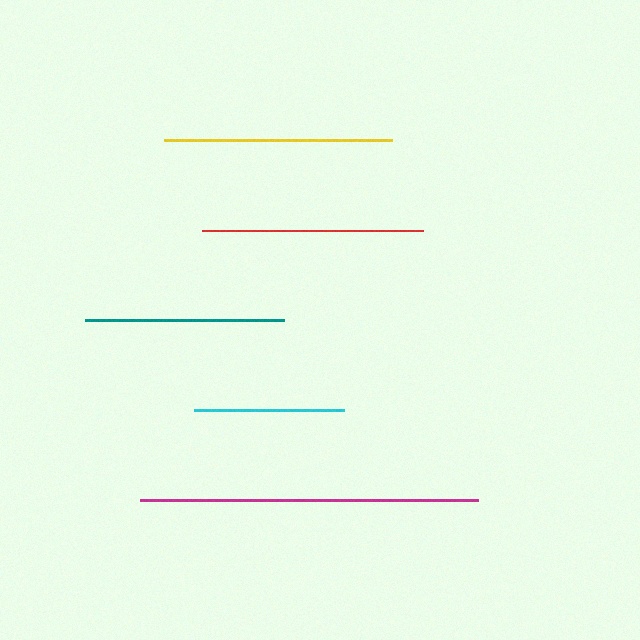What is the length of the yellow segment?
The yellow segment is approximately 228 pixels long.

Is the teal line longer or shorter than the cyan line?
The teal line is longer than the cyan line.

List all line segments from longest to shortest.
From longest to shortest: magenta, yellow, red, teal, cyan.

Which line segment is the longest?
The magenta line is the longest at approximately 338 pixels.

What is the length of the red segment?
The red segment is approximately 222 pixels long.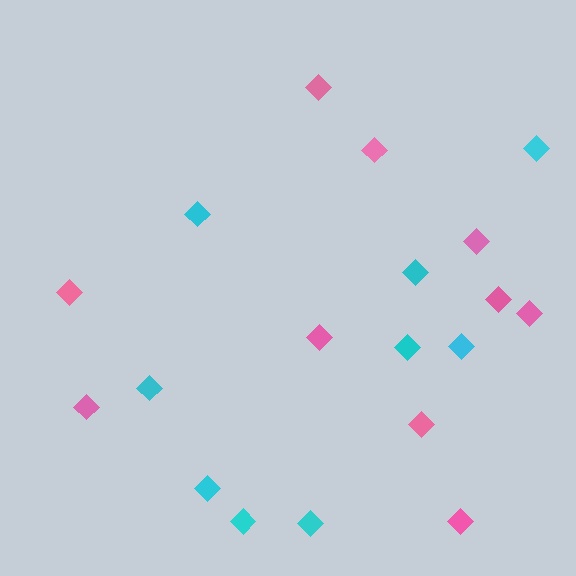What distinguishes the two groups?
There are 2 groups: one group of pink diamonds (10) and one group of cyan diamonds (9).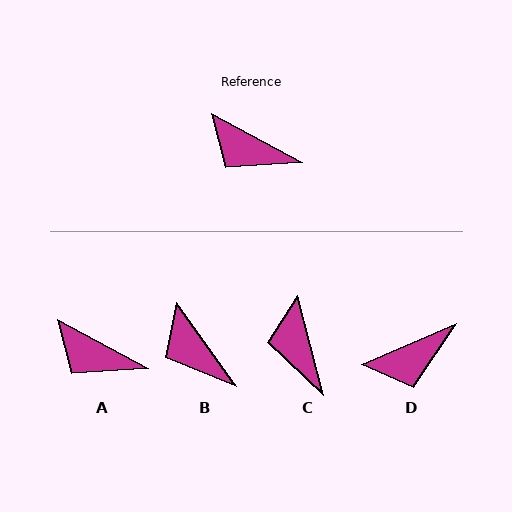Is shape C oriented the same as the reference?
No, it is off by about 48 degrees.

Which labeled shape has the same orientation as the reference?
A.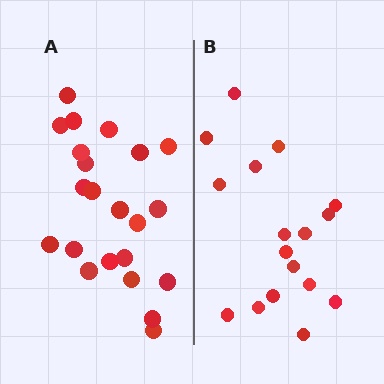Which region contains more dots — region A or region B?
Region A (the left region) has more dots.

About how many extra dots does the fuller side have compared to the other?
Region A has about 5 more dots than region B.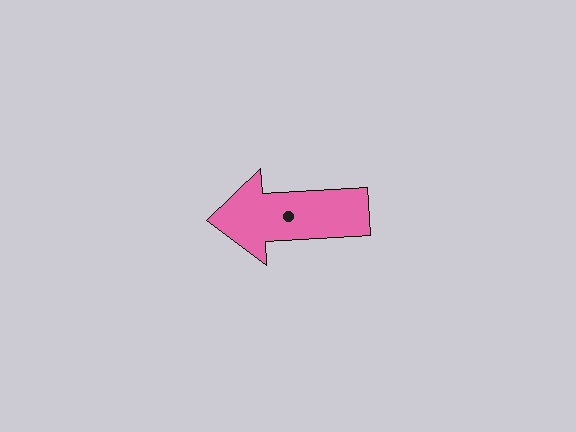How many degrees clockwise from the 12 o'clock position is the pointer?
Approximately 267 degrees.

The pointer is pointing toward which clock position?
Roughly 9 o'clock.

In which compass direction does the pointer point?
West.